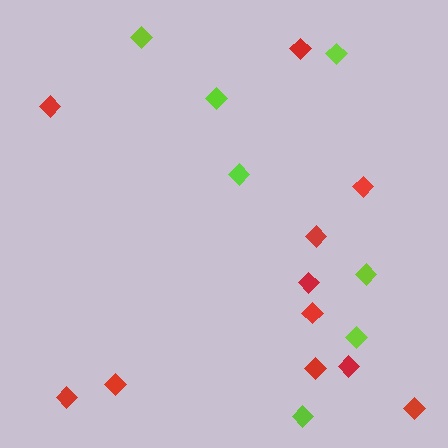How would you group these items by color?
There are 2 groups: one group of red diamonds (11) and one group of lime diamonds (7).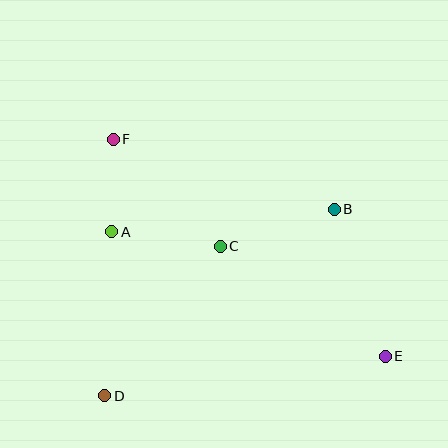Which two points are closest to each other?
Points A and F are closest to each other.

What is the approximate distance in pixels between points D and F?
The distance between D and F is approximately 256 pixels.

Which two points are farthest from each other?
Points E and F are farthest from each other.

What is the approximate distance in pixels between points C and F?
The distance between C and F is approximately 151 pixels.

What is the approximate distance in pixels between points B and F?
The distance between B and F is approximately 232 pixels.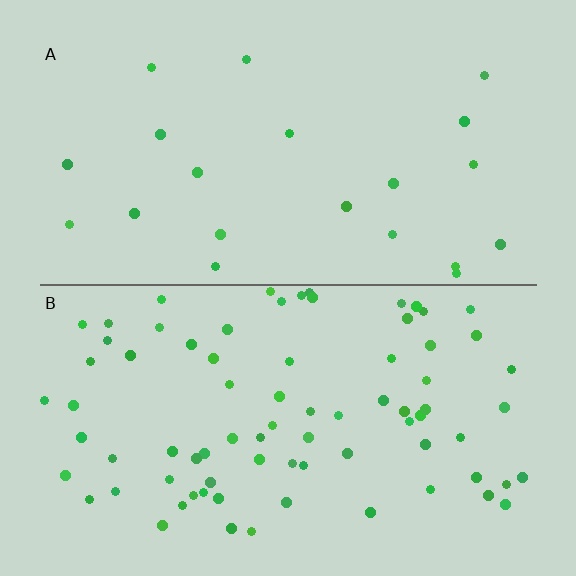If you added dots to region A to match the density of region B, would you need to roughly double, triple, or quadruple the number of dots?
Approximately quadruple.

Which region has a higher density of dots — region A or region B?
B (the bottom).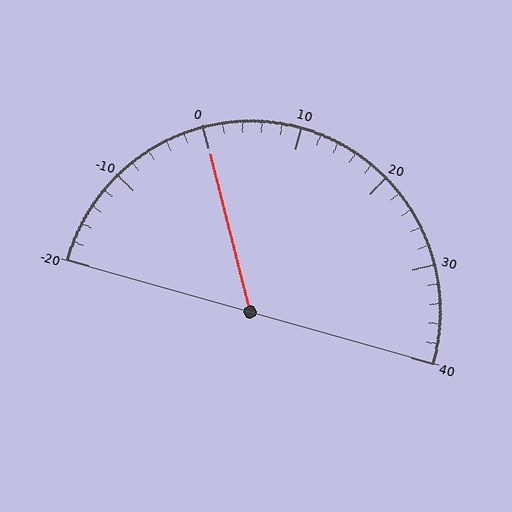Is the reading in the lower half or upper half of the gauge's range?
The reading is in the lower half of the range (-20 to 40).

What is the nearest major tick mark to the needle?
The nearest major tick mark is 0.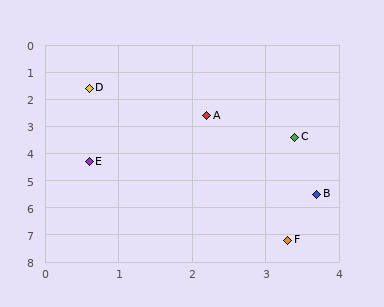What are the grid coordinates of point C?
Point C is at approximately (3.4, 3.4).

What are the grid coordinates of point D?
Point D is at approximately (0.6, 1.6).